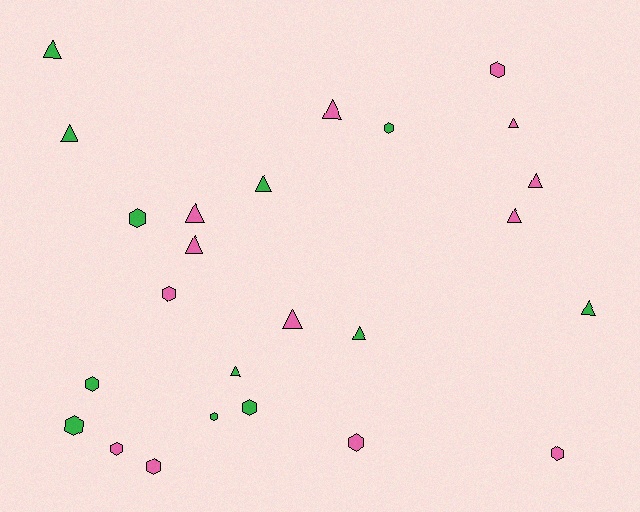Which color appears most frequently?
Pink, with 13 objects.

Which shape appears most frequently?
Triangle, with 13 objects.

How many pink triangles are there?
There are 7 pink triangles.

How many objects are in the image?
There are 25 objects.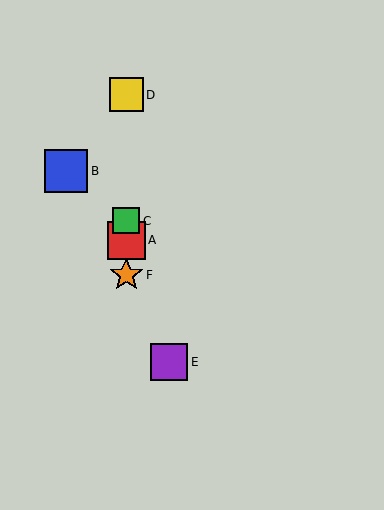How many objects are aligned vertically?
4 objects (A, C, D, F) are aligned vertically.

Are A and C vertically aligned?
Yes, both are at x≈126.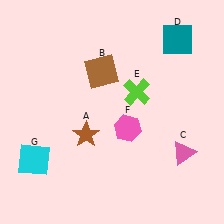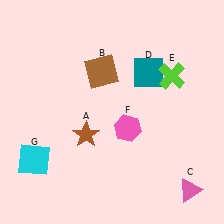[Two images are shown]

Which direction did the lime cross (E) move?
The lime cross (E) moved right.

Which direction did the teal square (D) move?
The teal square (D) moved down.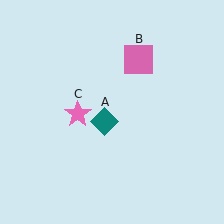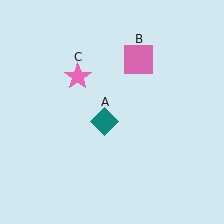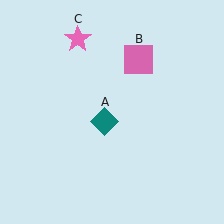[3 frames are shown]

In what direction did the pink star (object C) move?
The pink star (object C) moved up.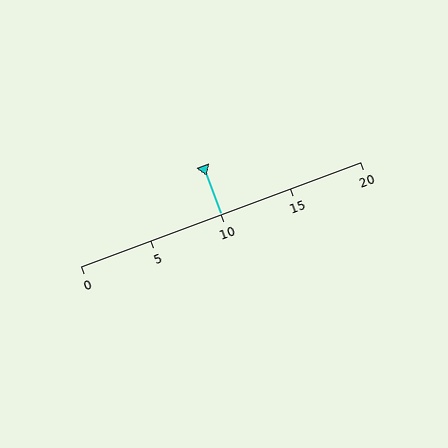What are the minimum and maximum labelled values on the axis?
The axis runs from 0 to 20.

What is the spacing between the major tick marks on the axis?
The major ticks are spaced 5 apart.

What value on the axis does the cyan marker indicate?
The marker indicates approximately 10.